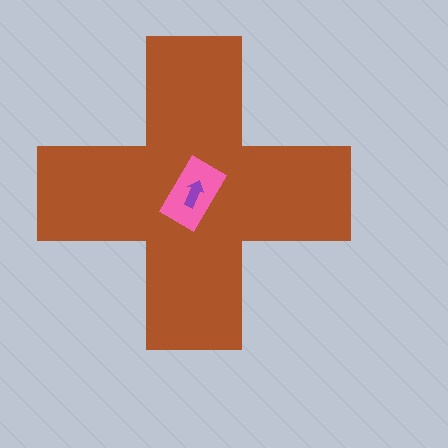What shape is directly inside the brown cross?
The pink rectangle.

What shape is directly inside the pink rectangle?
The purple arrow.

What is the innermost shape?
The purple arrow.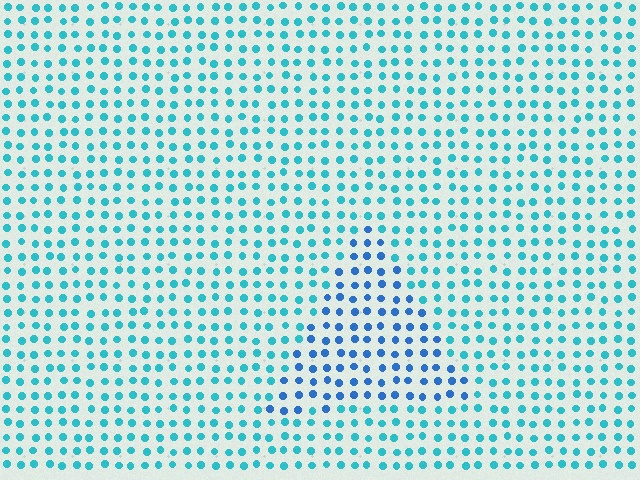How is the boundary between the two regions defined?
The boundary is defined purely by a slight shift in hue (about 31 degrees). Spacing, size, and orientation are identical on both sides.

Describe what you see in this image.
The image is filled with small cyan elements in a uniform arrangement. A triangle-shaped region is visible where the elements are tinted to a slightly different hue, forming a subtle color boundary.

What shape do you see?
I see a triangle.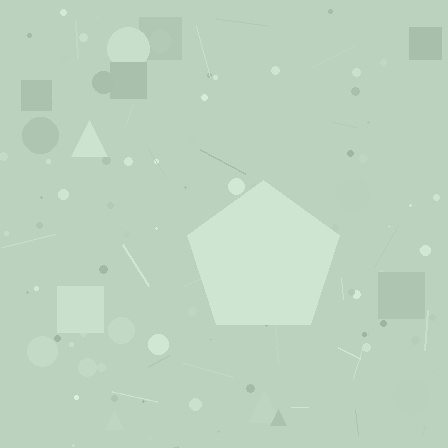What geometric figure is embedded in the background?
A pentagon is embedded in the background.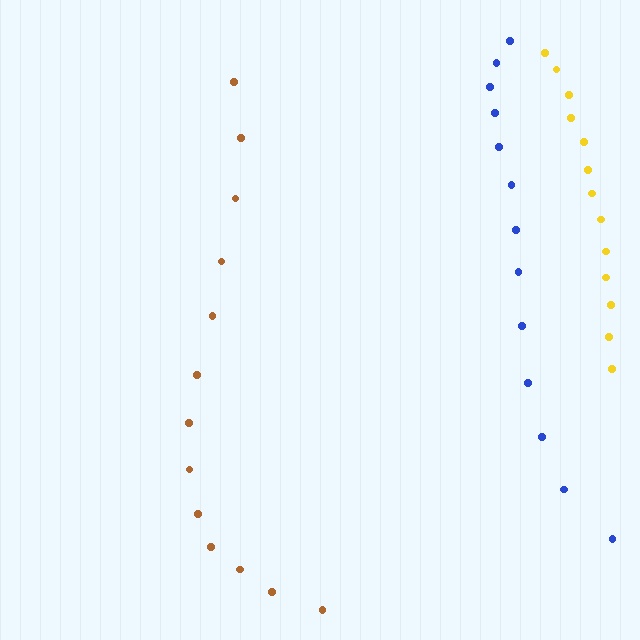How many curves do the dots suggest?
There are 3 distinct paths.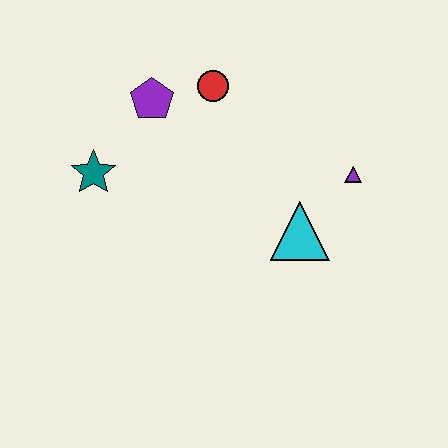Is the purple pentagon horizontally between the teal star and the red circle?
Yes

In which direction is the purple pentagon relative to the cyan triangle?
The purple pentagon is to the left of the cyan triangle.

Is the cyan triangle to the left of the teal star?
No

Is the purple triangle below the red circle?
Yes